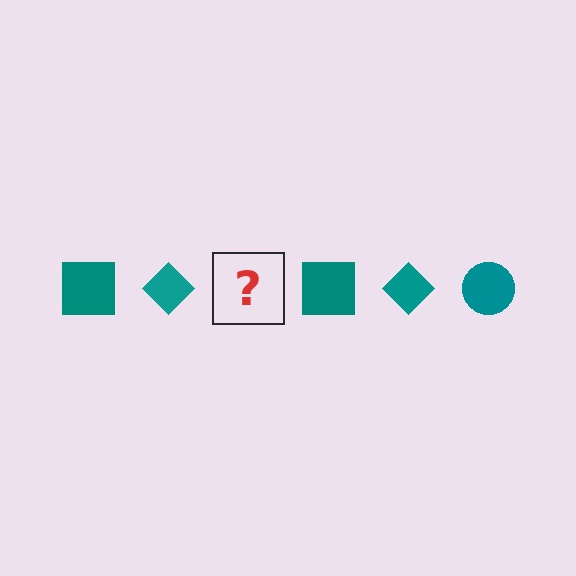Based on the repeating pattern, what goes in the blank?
The blank should be a teal circle.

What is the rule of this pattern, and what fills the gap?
The rule is that the pattern cycles through square, diamond, circle shapes in teal. The gap should be filled with a teal circle.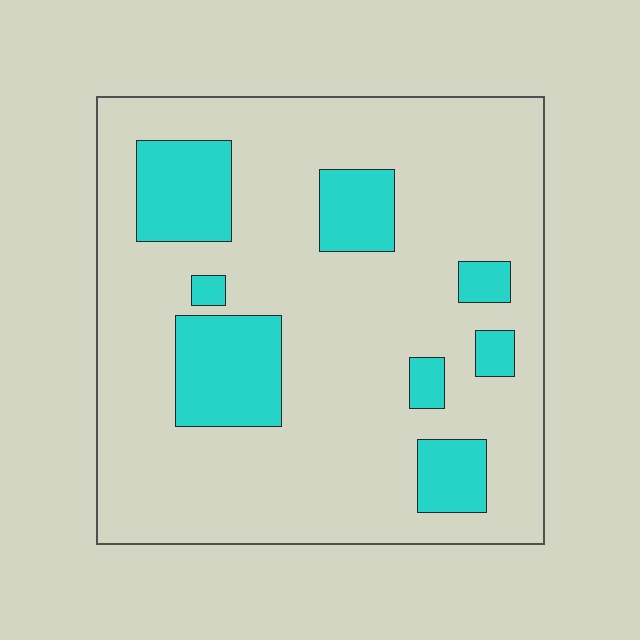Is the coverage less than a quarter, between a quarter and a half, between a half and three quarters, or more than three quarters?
Less than a quarter.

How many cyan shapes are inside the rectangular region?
8.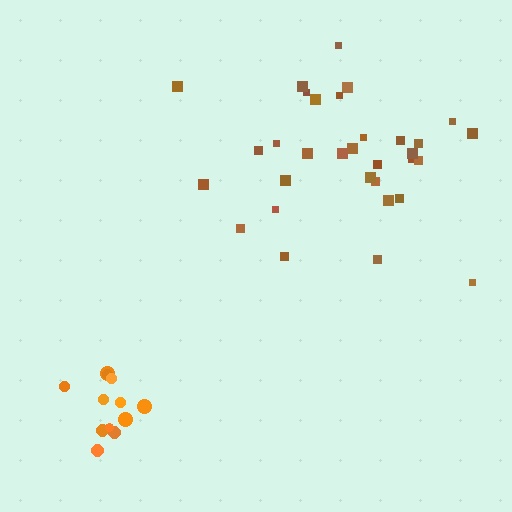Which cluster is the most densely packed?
Orange.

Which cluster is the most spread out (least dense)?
Brown.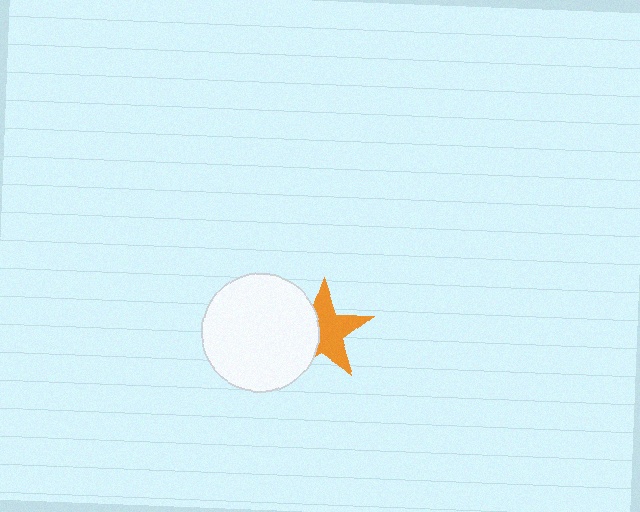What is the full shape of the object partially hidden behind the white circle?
The partially hidden object is an orange star.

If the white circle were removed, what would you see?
You would see the complete orange star.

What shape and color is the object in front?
The object in front is a white circle.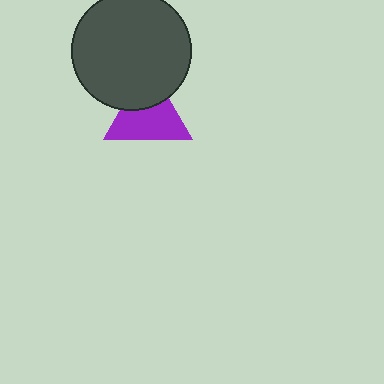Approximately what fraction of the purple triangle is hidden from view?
Roughly 34% of the purple triangle is hidden behind the dark gray circle.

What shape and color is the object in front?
The object in front is a dark gray circle.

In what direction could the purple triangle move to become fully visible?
The purple triangle could move down. That would shift it out from behind the dark gray circle entirely.